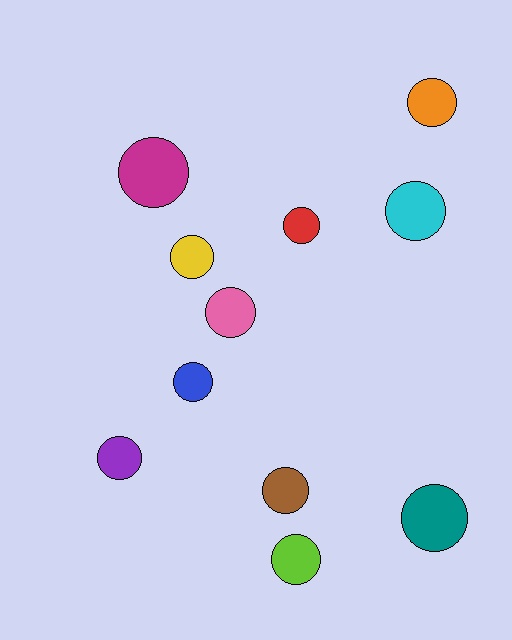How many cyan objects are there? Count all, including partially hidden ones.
There is 1 cyan object.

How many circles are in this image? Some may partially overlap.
There are 11 circles.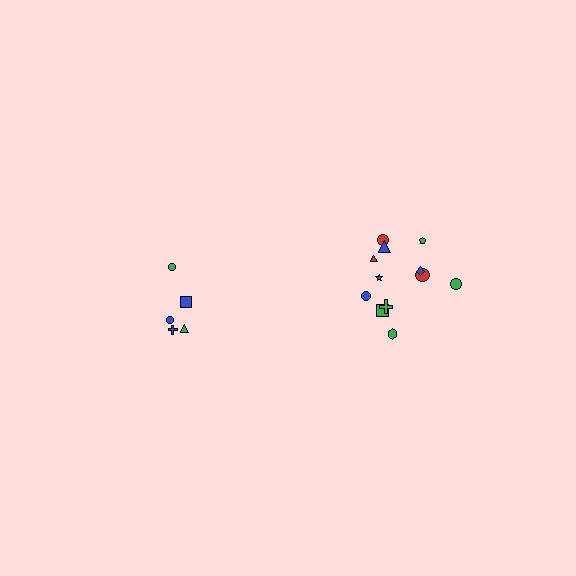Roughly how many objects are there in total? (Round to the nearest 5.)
Roughly 15 objects in total.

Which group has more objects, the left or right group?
The right group.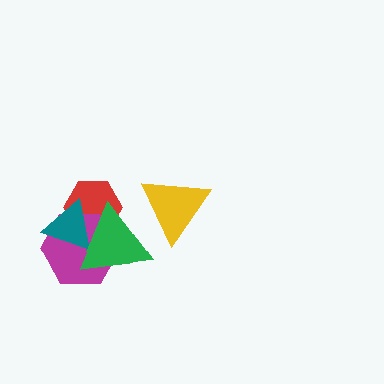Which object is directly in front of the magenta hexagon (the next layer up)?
The teal triangle is directly in front of the magenta hexagon.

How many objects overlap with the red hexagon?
3 objects overlap with the red hexagon.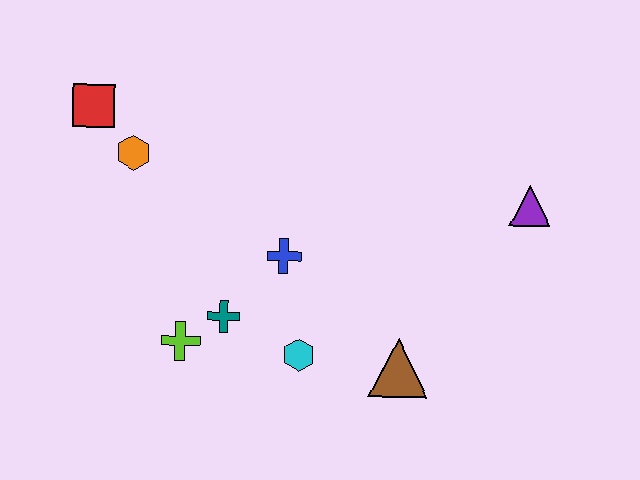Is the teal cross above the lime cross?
Yes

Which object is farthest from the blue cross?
The purple triangle is farthest from the blue cross.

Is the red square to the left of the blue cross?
Yes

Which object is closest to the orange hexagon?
The red square is closest to the orange hexagon.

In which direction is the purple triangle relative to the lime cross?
The purple triangle is to the right of the lime cross.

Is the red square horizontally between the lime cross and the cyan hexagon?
No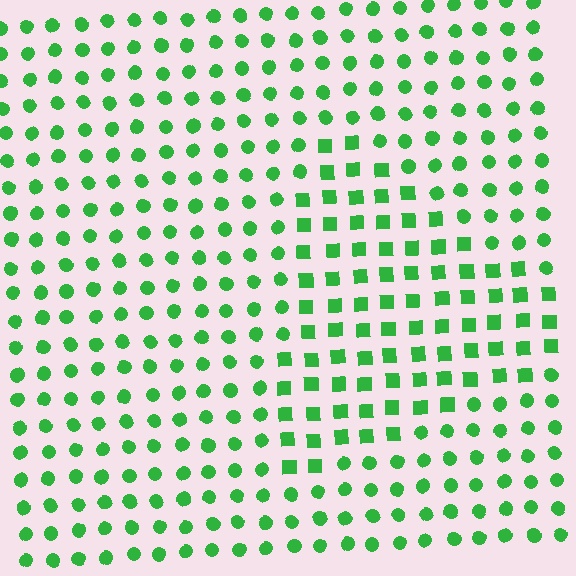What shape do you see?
I see a triangle.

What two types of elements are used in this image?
The image uses squares inside the triangle region and circles outside it.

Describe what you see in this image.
The image is filled with small green elements arranged in a uniform grid. A triangle-shaped region contains squares, while the surrounding area contains circles. The boundary is defined purely by the change in element shape.